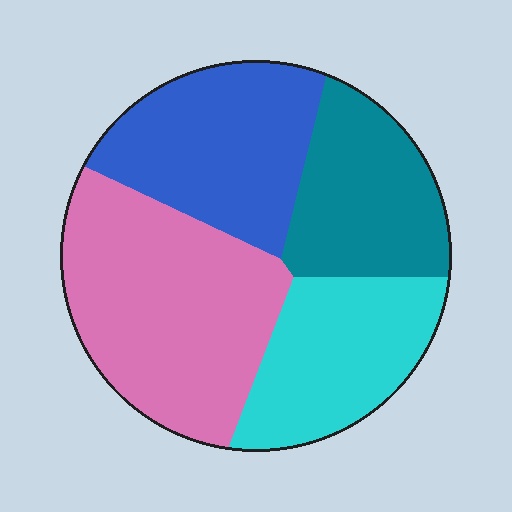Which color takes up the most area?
Pink, at roughly 35%.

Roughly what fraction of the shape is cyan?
Cyan takes up about one fifth (1/5) of the shape.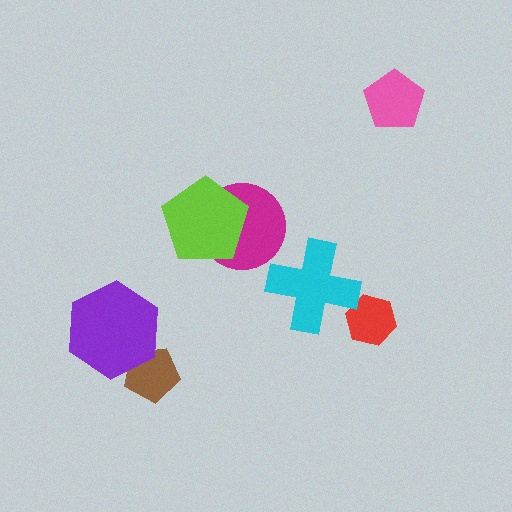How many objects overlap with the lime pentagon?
1 object overlaps with the lime pentagon.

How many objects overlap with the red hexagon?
0 objects overlap with the red hexagon.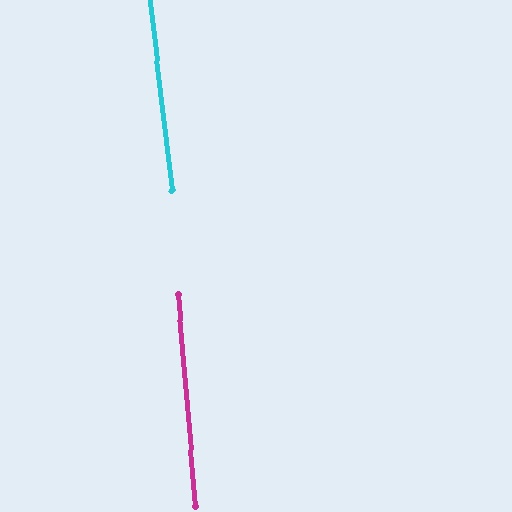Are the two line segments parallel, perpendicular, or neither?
Parallel — their directions differ by only 1.8°.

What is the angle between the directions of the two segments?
Approximately 2 degrees.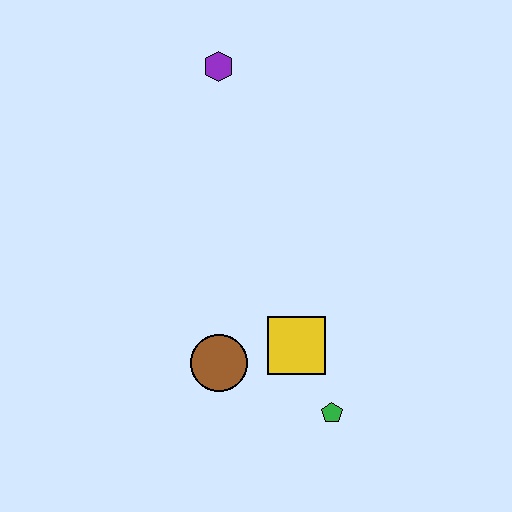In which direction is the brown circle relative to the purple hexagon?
The brown circle is below the purple hexagon.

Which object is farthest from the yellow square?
The purple hexagon is farthest from the yellow square.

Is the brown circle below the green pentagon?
No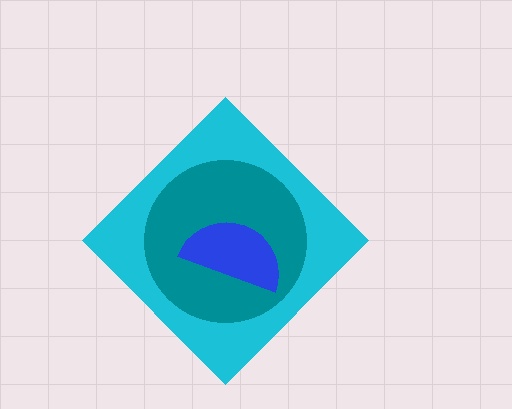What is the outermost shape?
The cyan diamond.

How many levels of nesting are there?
3.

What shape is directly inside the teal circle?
The blue semicircle.